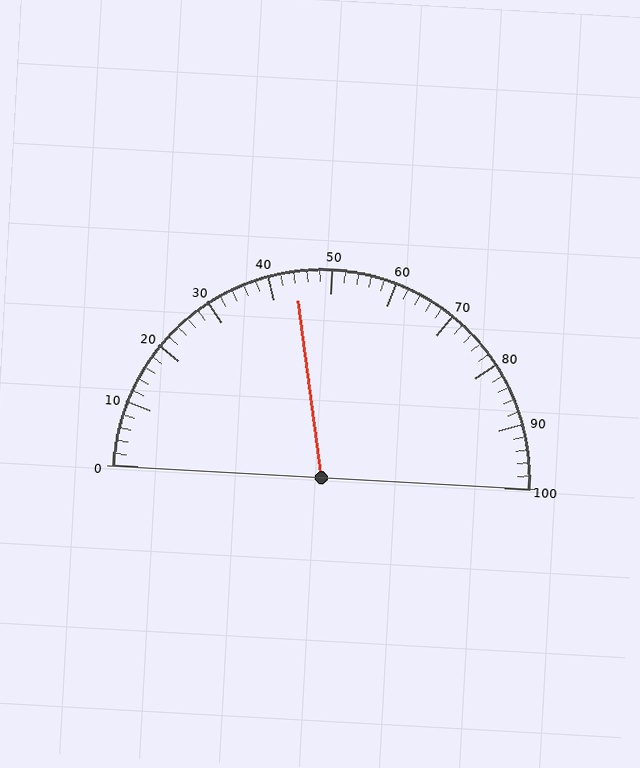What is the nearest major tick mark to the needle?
The nearest major tick mark is 40.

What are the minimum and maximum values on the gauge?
The gauge ranges from 0 to 100.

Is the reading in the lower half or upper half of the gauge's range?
The reading is in the lower half of the range (0 to 100).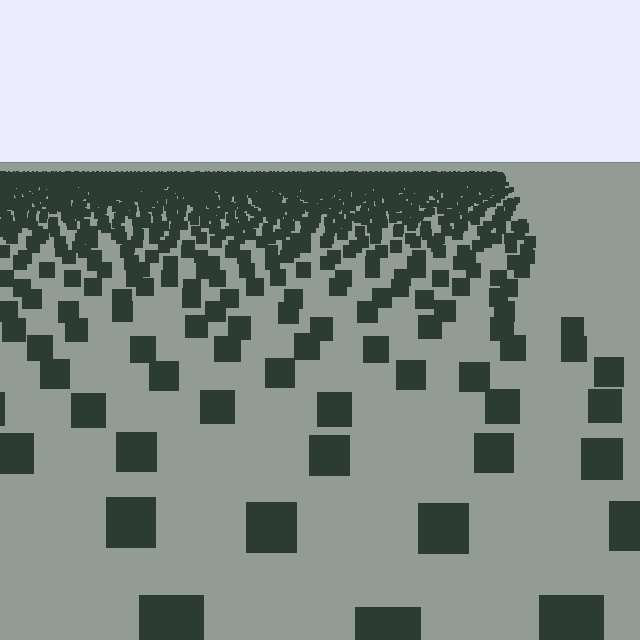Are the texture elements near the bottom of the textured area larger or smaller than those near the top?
Larger. Near the bottom, elements are closer to the viewer and appear at a bigger on-screen size.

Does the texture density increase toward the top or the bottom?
Density increases toward the top.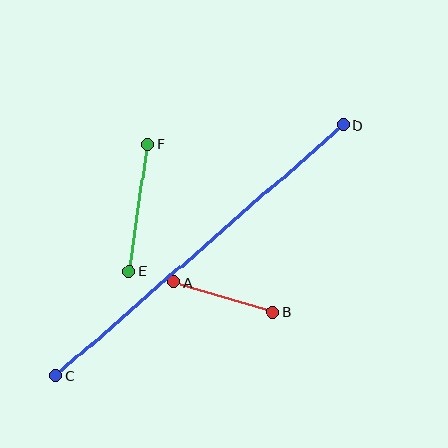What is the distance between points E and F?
The distance is approximately 128 pixels.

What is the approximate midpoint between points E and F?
The midpoint is at approximately (138, 208) pixels.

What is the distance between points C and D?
The distance is approximately 381 pixels.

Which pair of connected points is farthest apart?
Points C and D are farthest apart.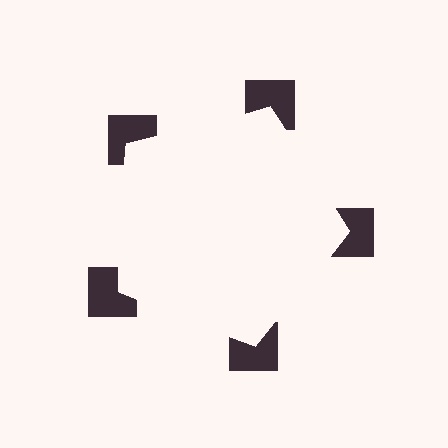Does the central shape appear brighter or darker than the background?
It typically appears slightly brighter than the background, even though no actual brightness change is drawn.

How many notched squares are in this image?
There are 5 — one at each vertex of the illusory pentagon.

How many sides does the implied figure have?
5 sides.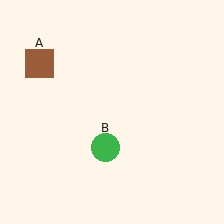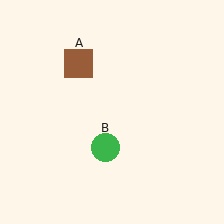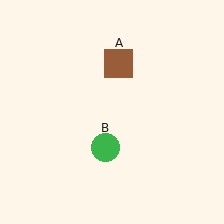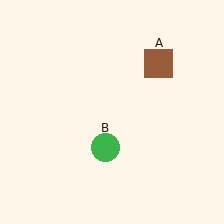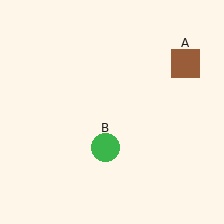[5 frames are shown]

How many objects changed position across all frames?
1 object changed position: brown square (object A).